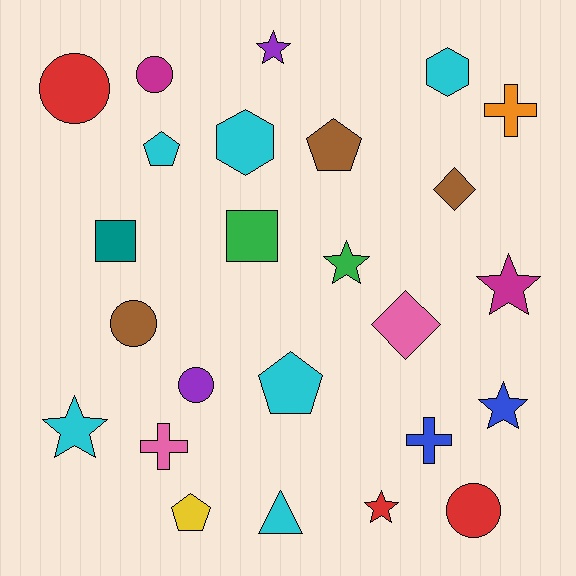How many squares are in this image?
There are 2 squares.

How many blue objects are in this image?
There are 2 blue objects.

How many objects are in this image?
There are 25 objects.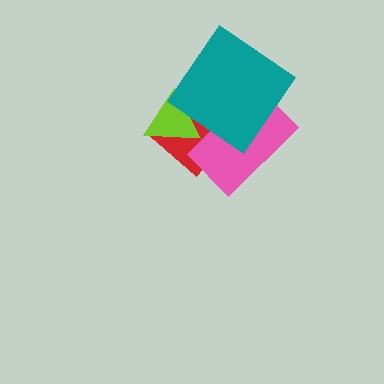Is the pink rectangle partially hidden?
Yes, it is partially covered by another shape.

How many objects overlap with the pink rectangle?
3 objects overlap with the pink rectangle.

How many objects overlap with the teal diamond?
3 objects overlap with the teal diamond.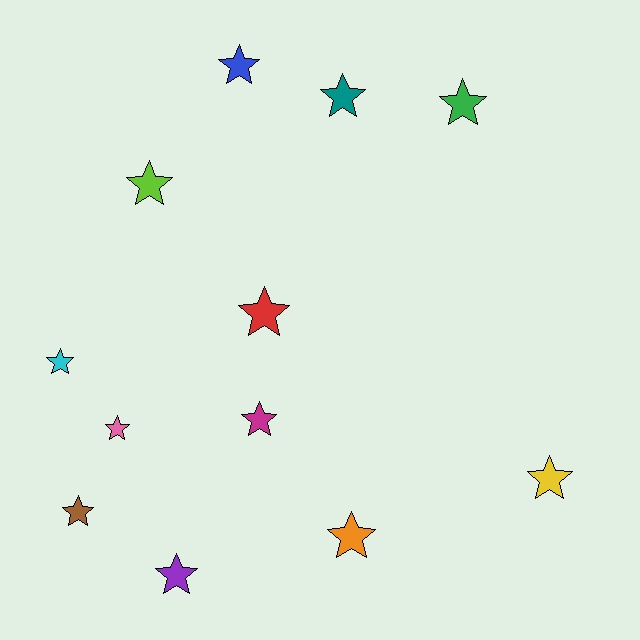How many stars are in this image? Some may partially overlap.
There are 12 stars.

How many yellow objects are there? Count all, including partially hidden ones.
There is 1 yellow object.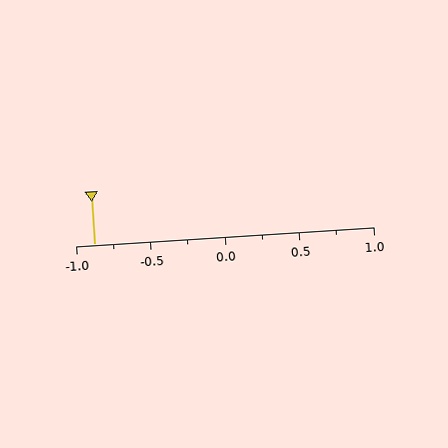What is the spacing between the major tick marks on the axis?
The major ticks are spaced 0.5 apart.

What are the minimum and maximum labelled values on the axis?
The axis runs from -1.0 to 1.0.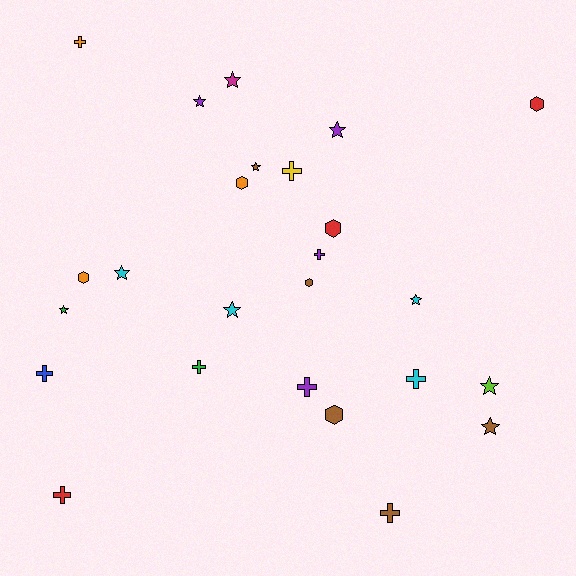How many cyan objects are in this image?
There are 4 cyan objects.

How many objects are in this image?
There are 25 objects.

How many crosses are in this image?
There are 9 crosses.